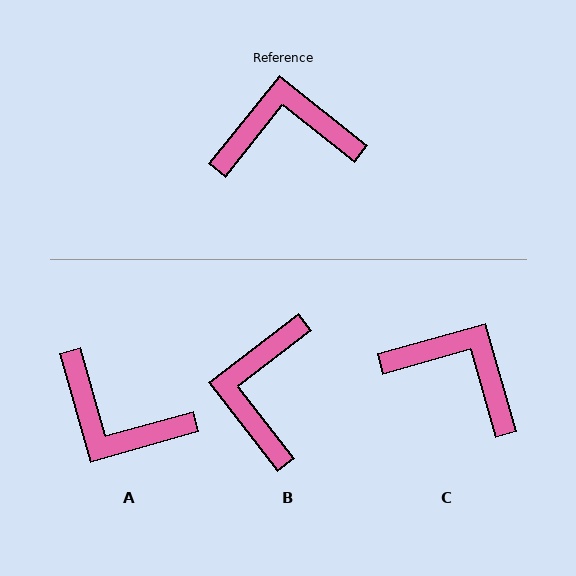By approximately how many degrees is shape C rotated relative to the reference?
Approximately 36 degrees clockwise.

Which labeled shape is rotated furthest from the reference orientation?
A, about 144 degrees away.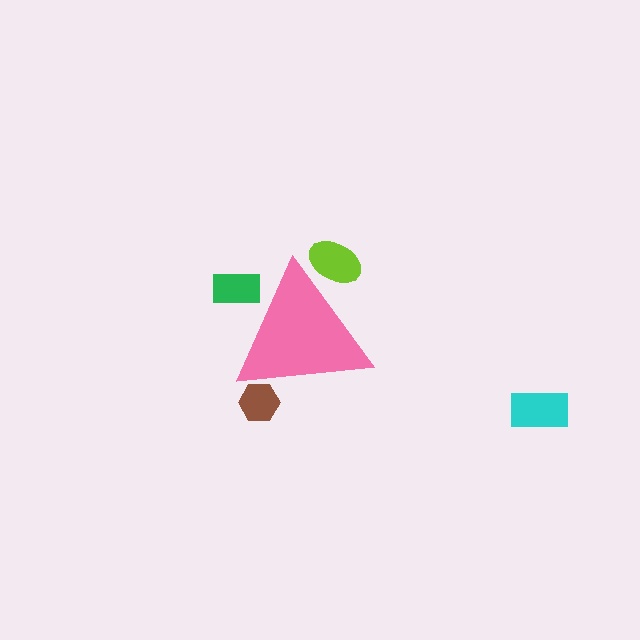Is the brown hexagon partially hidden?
Yes, the brown hexagon is partially hidden behind the pink triangle.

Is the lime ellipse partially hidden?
Yes, the lime ellipse is partially hidden behind the pink triangle.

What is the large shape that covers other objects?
A pink triangle.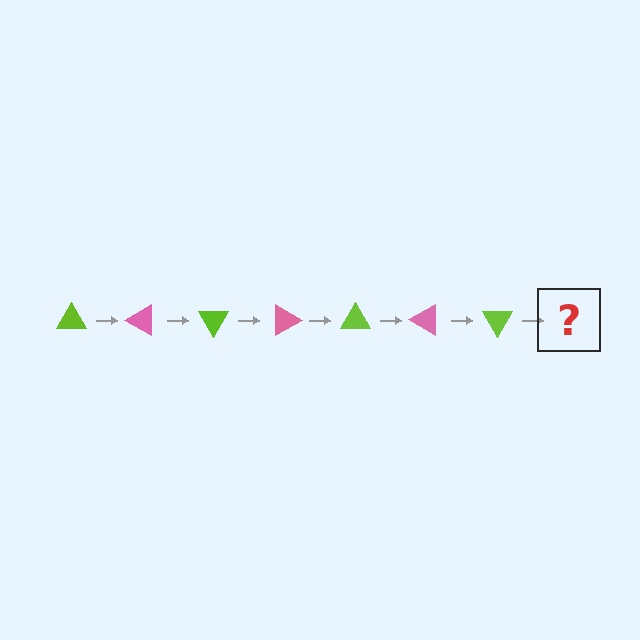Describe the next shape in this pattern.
It should be a pink triangle, rotated 210 degrees from the start.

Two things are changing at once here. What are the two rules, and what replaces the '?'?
The two rules are that it rotates 30 degrees each step and the color cycles through lime and pink. The '?' should be a pink triangle, rotated 210 degrees from the start.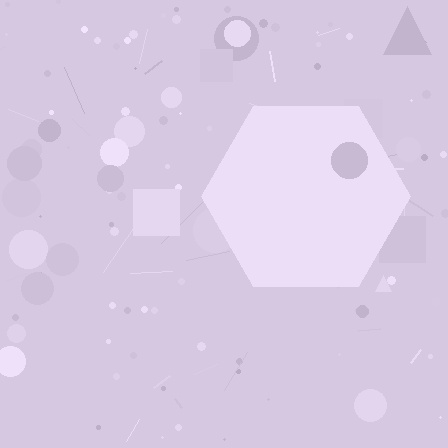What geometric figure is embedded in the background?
A hexagon is embedded in the background.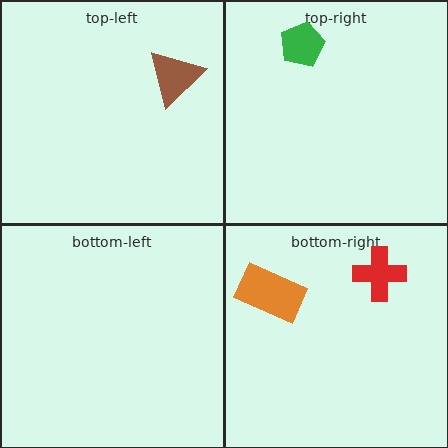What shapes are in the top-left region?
The brown triangle.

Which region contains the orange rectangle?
The bottom-right region.